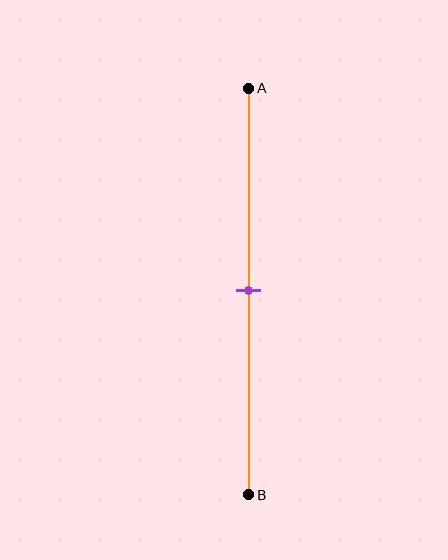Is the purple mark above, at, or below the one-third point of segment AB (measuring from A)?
The purple mark is below the one-third point of segment AB.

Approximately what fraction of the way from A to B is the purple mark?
The purple mark is approximately 50% of the way from A to B.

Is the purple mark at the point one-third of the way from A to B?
No, the mark is at about 50% from A, not at the 33% one-third point.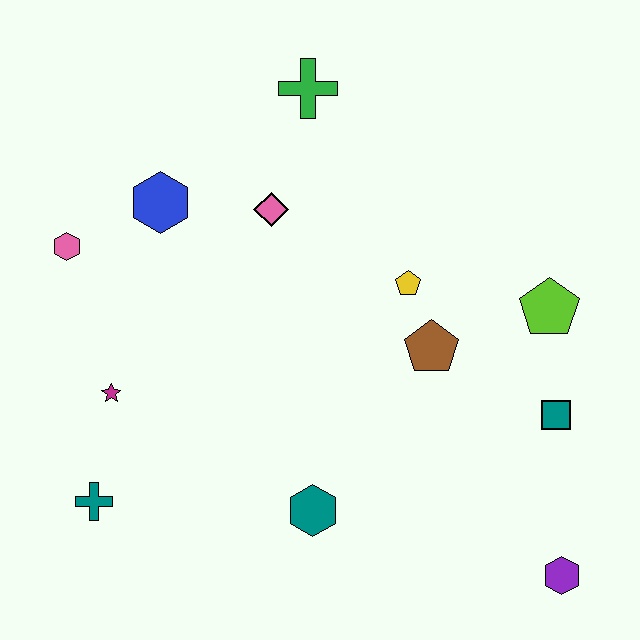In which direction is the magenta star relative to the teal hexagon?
The magenta star is to the left of the teal hexagon.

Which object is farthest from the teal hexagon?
The green cross is farthest from the teal hexagon.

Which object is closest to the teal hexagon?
The brown pentagon is closest to the teal hexagon.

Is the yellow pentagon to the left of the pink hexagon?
No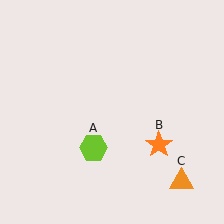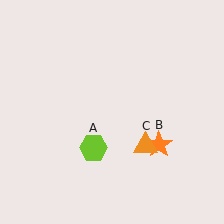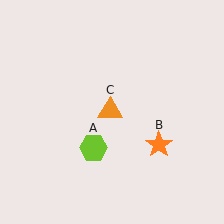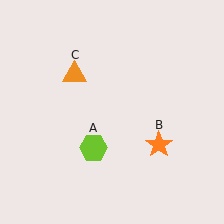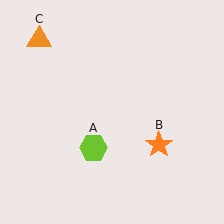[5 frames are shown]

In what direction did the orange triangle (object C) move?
The orange triangle (object C) moved up and to the left.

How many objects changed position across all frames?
1 object changed position: orange triangle (object C).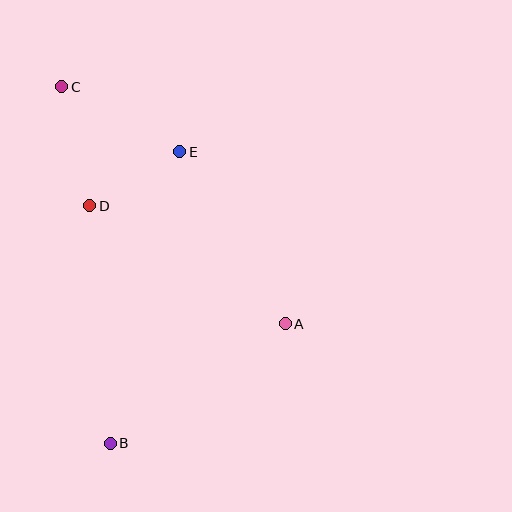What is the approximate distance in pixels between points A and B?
The distance between A and B is approximately 212 pixels.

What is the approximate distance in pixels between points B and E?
The distance between B and E is approximately 300 pixels.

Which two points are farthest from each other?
Points B and C are farthest from each other.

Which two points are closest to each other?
Points D and E are closest to each other.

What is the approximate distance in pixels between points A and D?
The distance between A and D is approximately 229 pixels.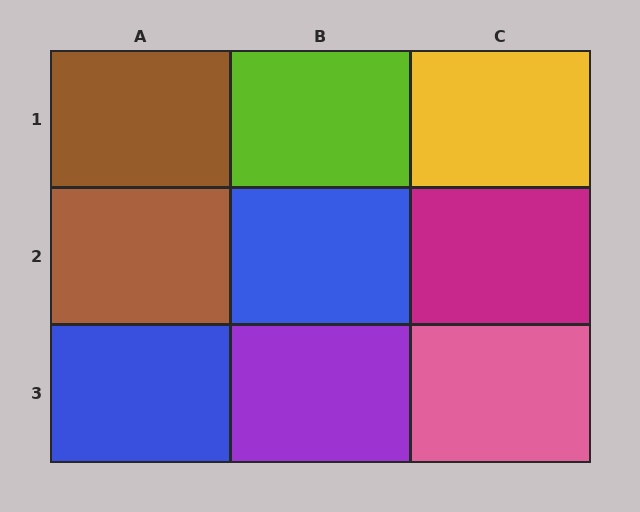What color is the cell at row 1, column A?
Brown.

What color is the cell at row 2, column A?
Brown.